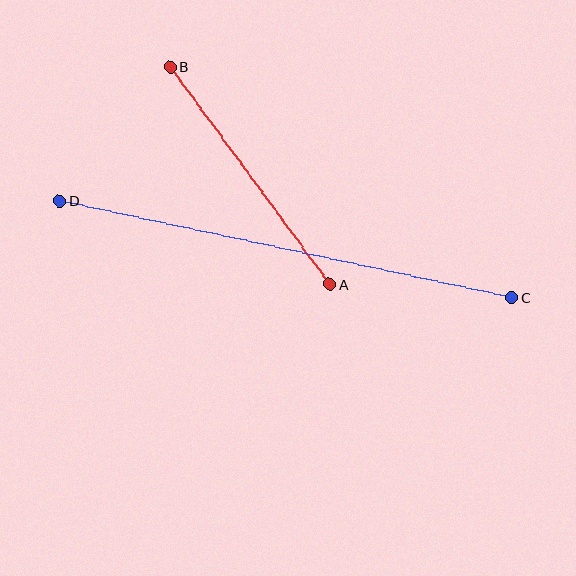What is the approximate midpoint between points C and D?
The midpoint is at approximately (286, 249) pixels.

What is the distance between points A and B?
The distance is approximately 270 pixels.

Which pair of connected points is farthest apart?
Points C and D are farthest apart.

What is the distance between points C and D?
The distance is approximately 462 pixels.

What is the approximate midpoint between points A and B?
The midpoint is at approximately (250, 175) pixels.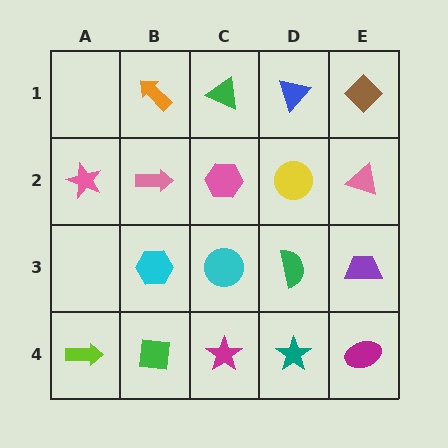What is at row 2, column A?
A pink star.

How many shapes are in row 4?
5 shapes.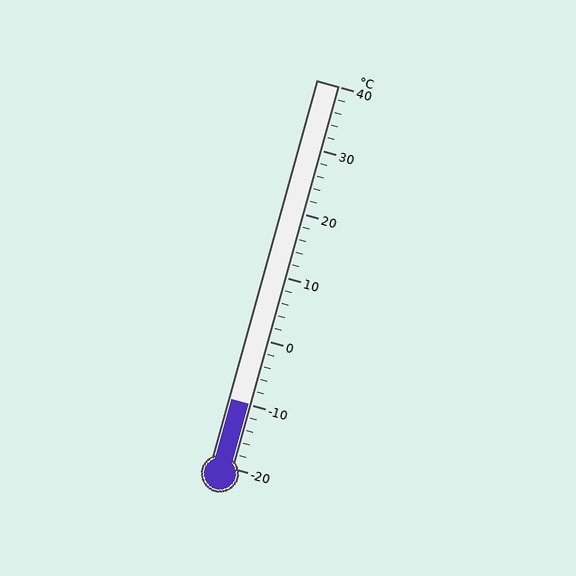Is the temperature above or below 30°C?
The temperature is below 30°C.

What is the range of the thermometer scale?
The thermometer scale ranges from -20°C to 40°C.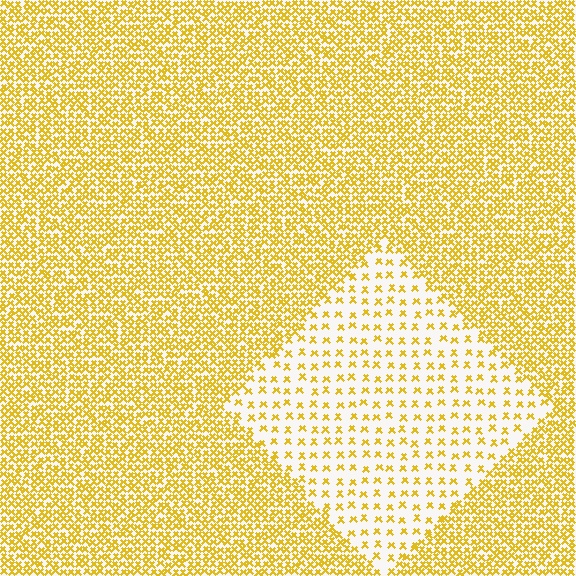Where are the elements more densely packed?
The elements are more densely packed outside the diamond boundary.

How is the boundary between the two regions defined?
The boundary is defined by a change in element density (approximately 2.9x ratio). All elements are the same color, size, and shape.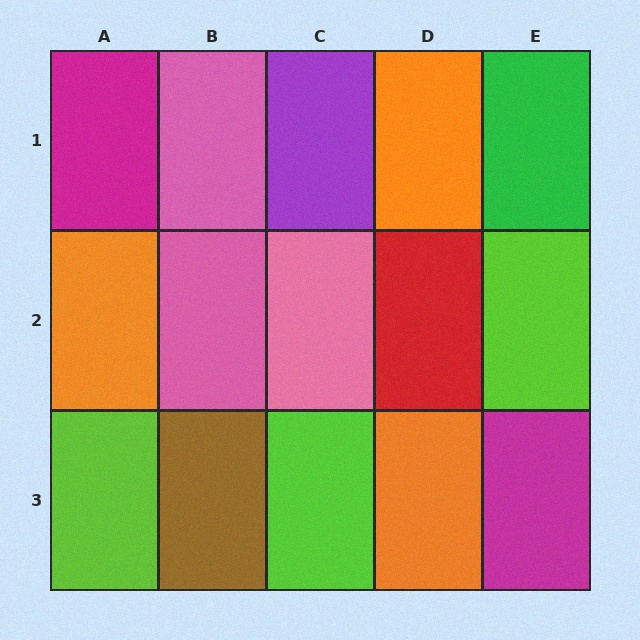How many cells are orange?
3 cells are orange.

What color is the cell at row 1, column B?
Pink.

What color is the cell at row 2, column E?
Lime.